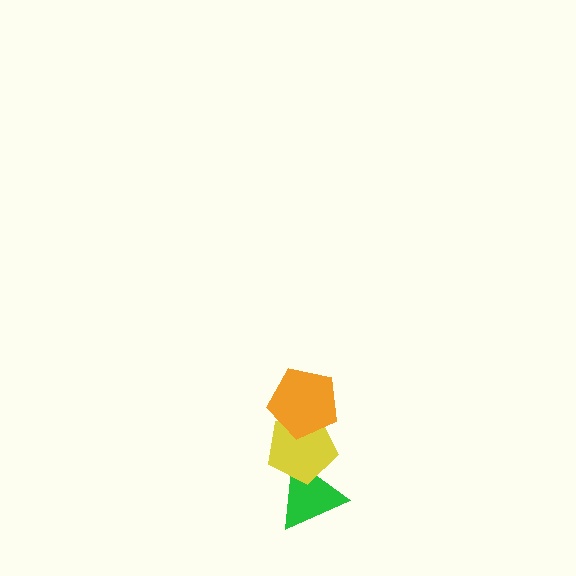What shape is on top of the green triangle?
The yellow pentagon is on top of the green triangle.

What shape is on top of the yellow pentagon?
The orange pentagon is on top of the yellow pentagon.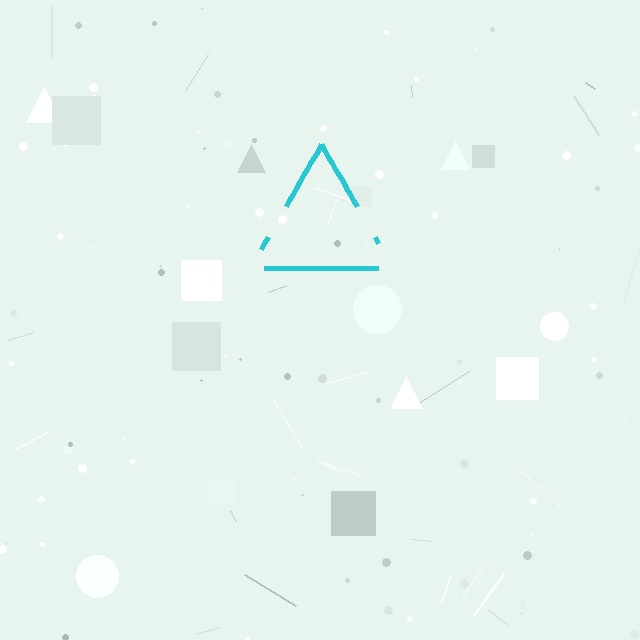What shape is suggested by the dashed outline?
The dashed outline suggests a triangle.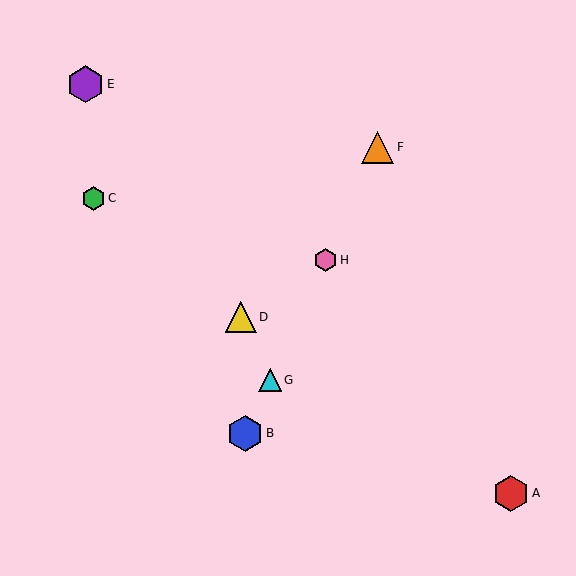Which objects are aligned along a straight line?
Objects B, F, G, H are aligned along a straight line.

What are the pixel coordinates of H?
Object H is at (326, 260).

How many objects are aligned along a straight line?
4 objects (B, F, G, H) are aligned along a straight line.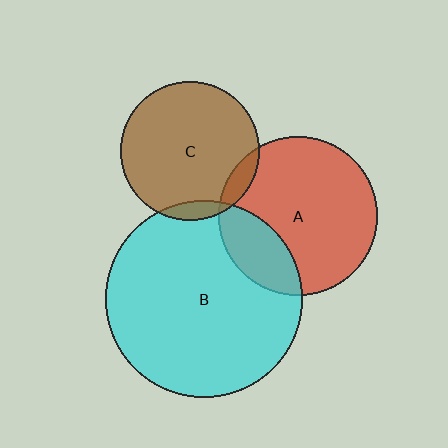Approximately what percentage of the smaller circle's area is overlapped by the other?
Approximately 5%.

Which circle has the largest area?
Circle B (cyan).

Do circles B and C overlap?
Yes.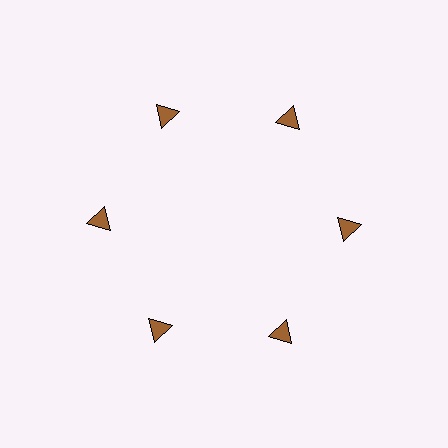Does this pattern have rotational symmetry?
Yes, this pattern has 6-fold rotational symmetry. It looks the same after rotating 60 degrees around the center.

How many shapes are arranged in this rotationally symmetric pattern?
There are 6 shapes, arranged in 6 groups of 1.